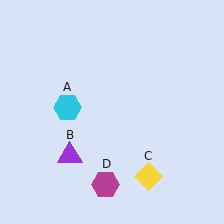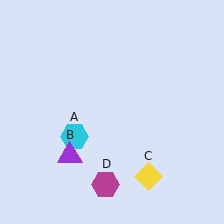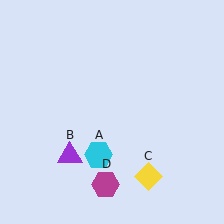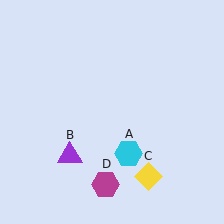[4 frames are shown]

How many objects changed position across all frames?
1 object changed position: cyan hexagon (object A).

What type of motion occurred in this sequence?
The cyan hexagon (object A) rotated counterclockwise around the center of the scene.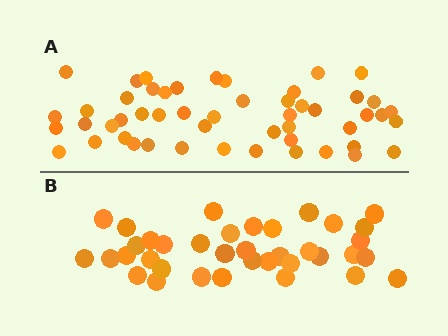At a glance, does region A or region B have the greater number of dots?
Region A (the top region) has more dots.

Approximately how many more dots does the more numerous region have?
Region A has approximately 15 more dots than region B.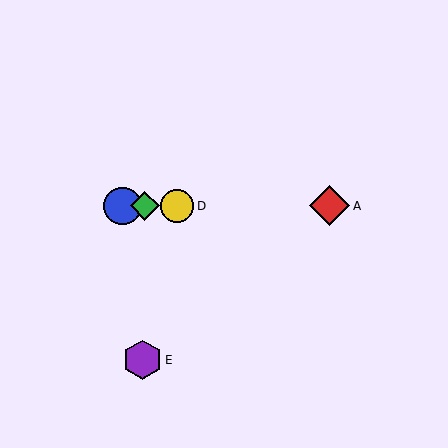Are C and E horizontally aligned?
No, C is at y≈206 and E is at y≈360.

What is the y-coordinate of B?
Object B is at y≈206.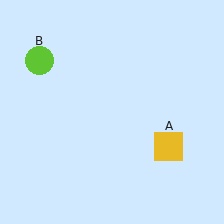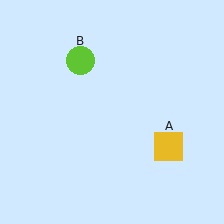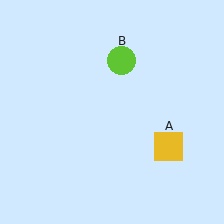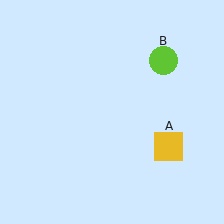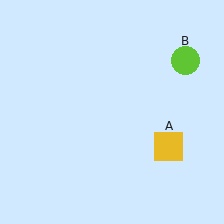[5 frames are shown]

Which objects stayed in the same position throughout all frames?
Yellow square (object A) remained stationary.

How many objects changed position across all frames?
1 object changed position: lime circle (object B).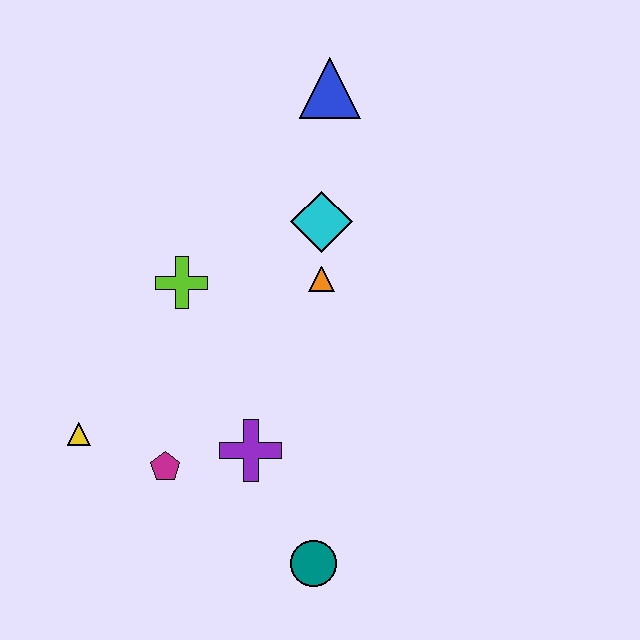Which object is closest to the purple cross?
The magenta pentagon is closest to the purple cross.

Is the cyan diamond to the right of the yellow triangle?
Yes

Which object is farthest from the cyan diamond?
The teal circle is farthest from the cyan diamond.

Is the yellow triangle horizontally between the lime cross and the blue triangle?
No